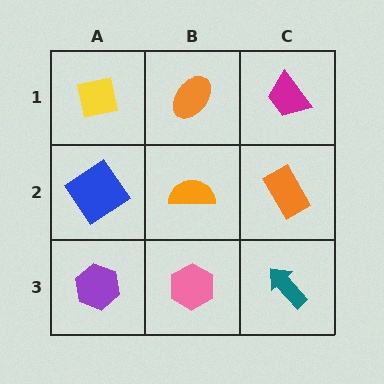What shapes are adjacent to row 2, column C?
A magenta trapezoid (row 1, column C), a teal arrow (row 3, column C), an orange semicircle (row 2, column B).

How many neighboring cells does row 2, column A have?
3.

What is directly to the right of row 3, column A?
A pink hexagon.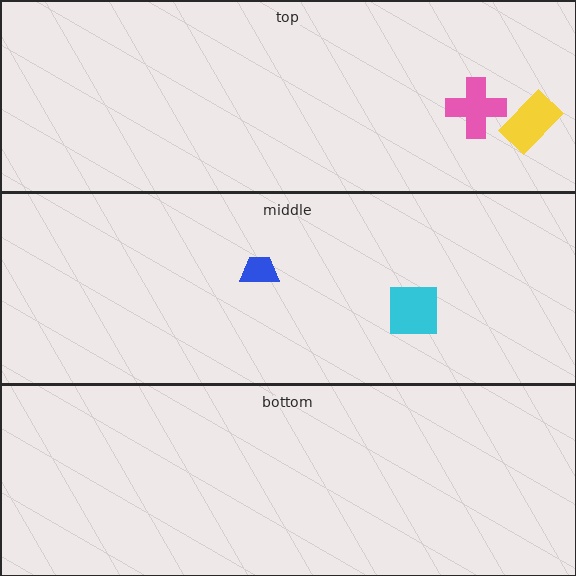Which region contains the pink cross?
The top region.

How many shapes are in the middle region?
2.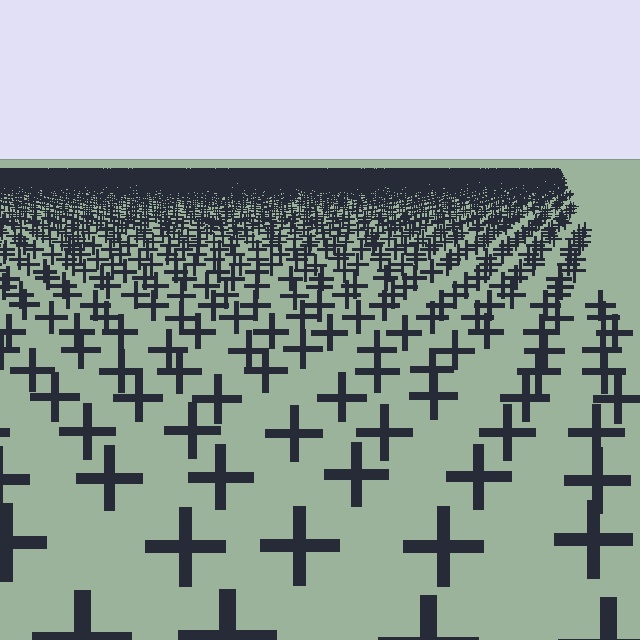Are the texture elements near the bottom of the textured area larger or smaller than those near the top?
Larger. Near the bottom, elements are closer to the viewer and appear at a bigger on-screen size.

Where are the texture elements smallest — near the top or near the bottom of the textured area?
Near the top.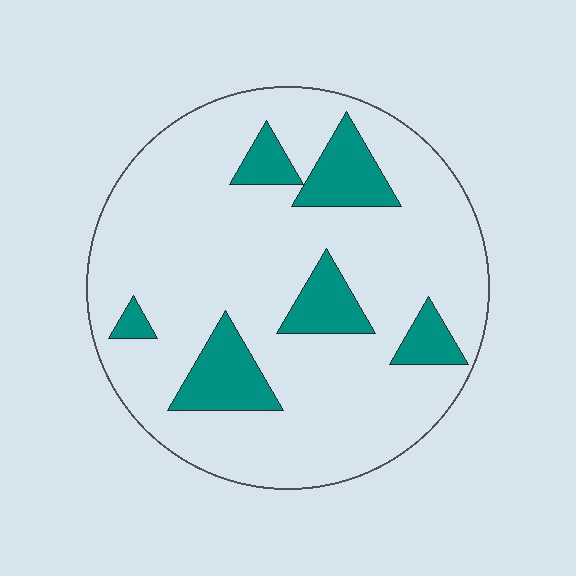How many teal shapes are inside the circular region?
6.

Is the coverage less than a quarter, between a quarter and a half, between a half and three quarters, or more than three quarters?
Less than a quarter.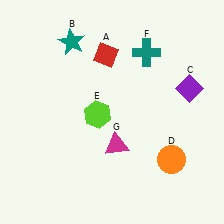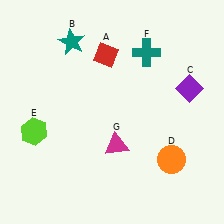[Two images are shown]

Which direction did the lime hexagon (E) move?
The lime hexagon (E) moved left.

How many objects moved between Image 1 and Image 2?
1 object moved between the two images.